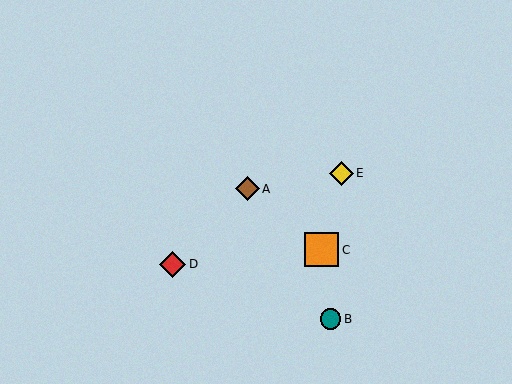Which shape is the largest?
The orange square (labeled C) is the largest.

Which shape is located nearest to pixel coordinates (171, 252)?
The red diamond (labeled D) at (172, 264) is nearest to that location.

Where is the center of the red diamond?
The center of the red diamond is at (172, 264).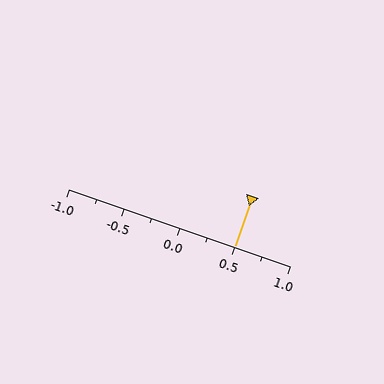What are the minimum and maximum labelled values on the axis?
The axis runs from -1.0 to 1.0.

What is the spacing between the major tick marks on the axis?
The major ticks are spaced 0.5 apart.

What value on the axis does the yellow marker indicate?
The marker indicates approximately 0.5.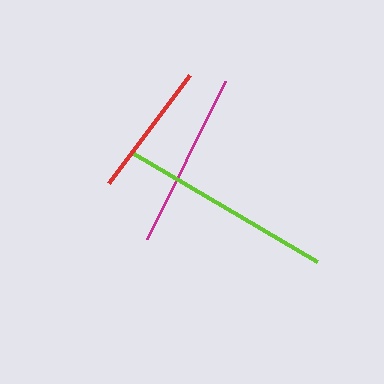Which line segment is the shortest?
The red line is the shortest at approximately 135 pixels.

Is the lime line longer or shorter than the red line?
The lime line is longer than the red line.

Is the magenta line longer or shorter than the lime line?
The lime line is longer than the magenta line.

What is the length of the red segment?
The red segment is approximately 135 pixels long.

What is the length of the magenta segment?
The magenta segment is approximately 176 pixels long.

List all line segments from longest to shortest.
From longest to shortest: lime, magenta, red.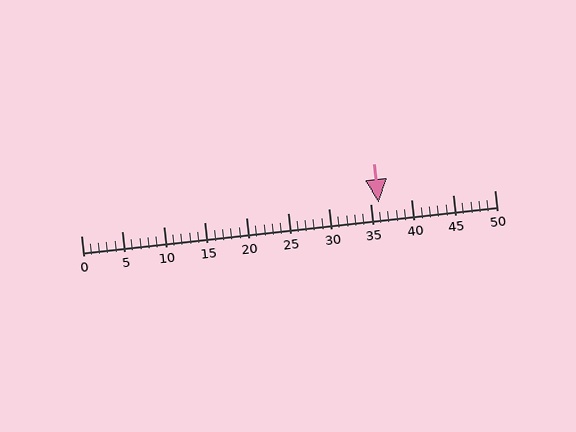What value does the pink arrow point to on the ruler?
The pink arrow points to approximately 36.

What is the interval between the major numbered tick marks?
The major tick marks are spaced 5 units apart.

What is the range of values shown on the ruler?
The ruler shows values from 0 to 50.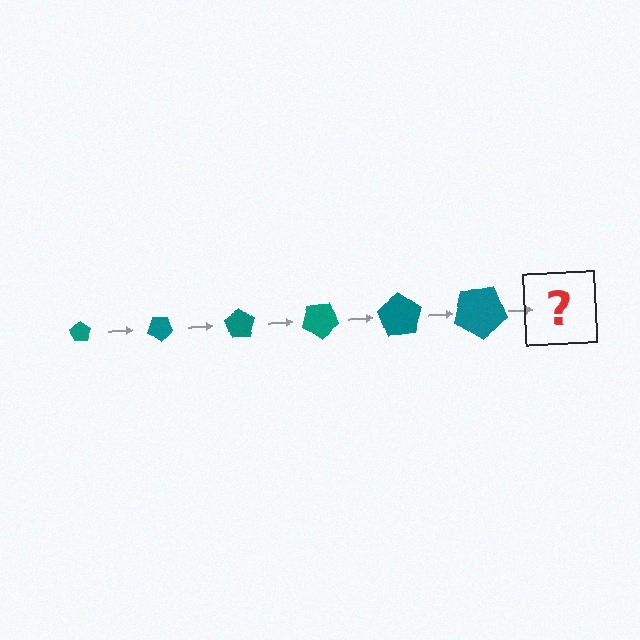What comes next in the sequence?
The next element should be a pentagon, larger than the previous one and rotated 210 degrees from the start.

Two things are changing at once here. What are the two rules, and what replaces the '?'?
The two rules are that the pentagon grows larger each step and it rotates 35 degrees each step. The '?' should be a pentagon, larger than the previous one and rotated 210 degrees from the start.